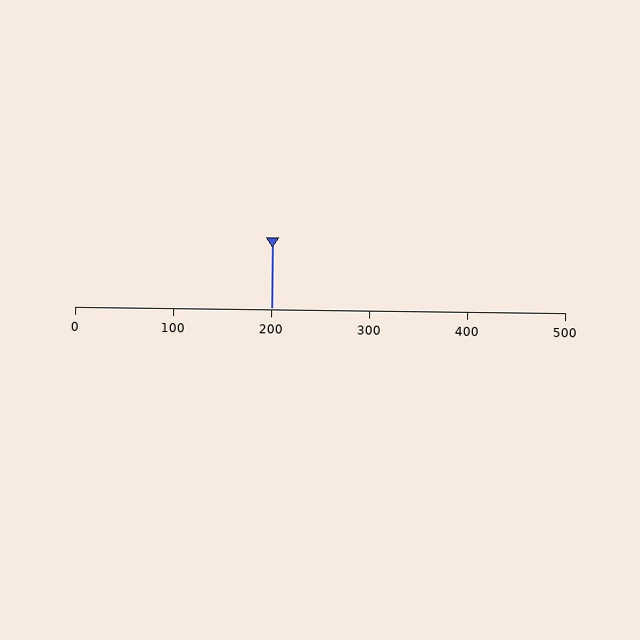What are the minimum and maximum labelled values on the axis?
The axis runs from 0 to 500.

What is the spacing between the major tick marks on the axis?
The major ticks are spaced 100 apart.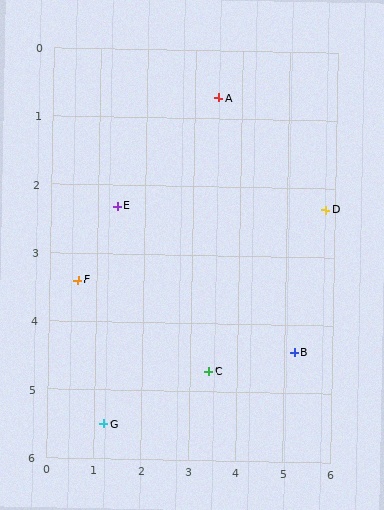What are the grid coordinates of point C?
Point C is at approximately (3.4, 4.7).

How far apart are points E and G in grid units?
Points E and G are about 3.2 grid units apart.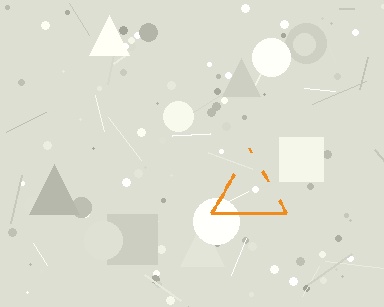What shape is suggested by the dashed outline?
The dashed outline suggests a triangle.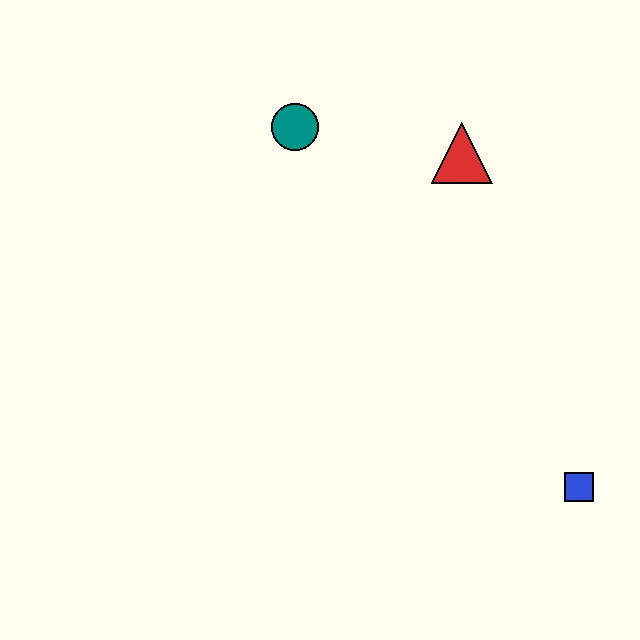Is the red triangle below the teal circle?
Yes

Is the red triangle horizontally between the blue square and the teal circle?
Yes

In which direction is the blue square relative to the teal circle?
The blue square is below the teal circle.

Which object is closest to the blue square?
The red triangle is closest to the blue square.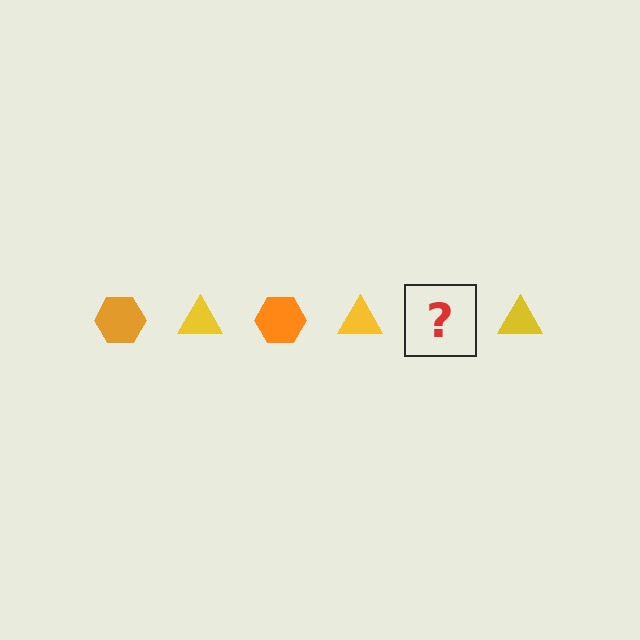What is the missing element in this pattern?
The missing element is an orange hexagon.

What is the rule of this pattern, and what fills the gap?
The rule is that the pattern alternates between orange hexagon and yellow triangle. The gap should be filled with an orange hexagon.